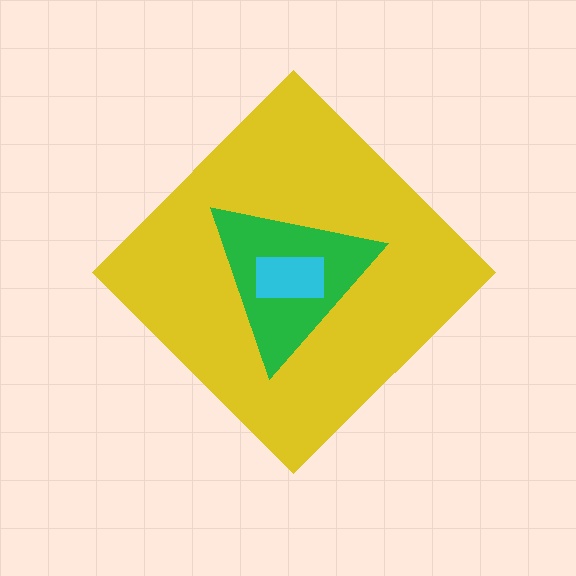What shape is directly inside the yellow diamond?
The green triangle.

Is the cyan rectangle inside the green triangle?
Yes.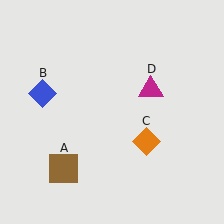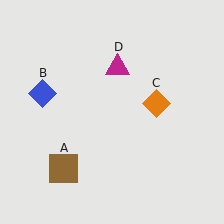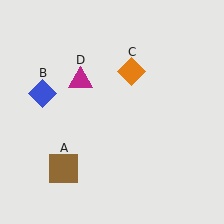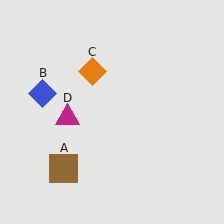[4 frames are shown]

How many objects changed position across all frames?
2 objects changed position: orange diamond (object C), magenta triangle (object D).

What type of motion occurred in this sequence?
The orange diamond (object C), magenta triangle (object D) rotated counterclockwise around the center of the scene.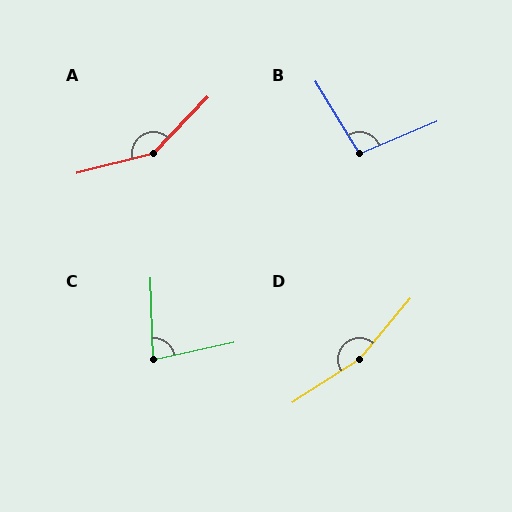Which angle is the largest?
D, at approximately 162 degrees.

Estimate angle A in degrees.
Approximately 149 degrees.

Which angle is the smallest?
C, at approximately 80 degrees.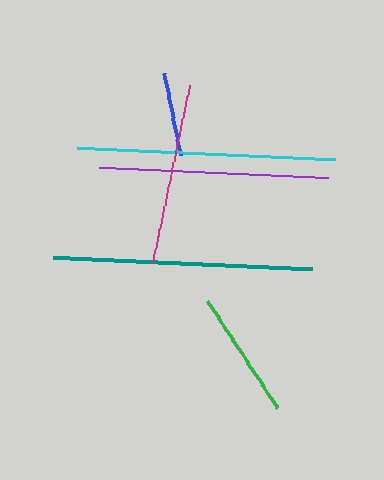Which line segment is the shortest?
The blue line is the shortest at approximately 84 pixels.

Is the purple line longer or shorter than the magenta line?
The purple line is longer than the magenta line.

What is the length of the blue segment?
The blue segment is approximately 84 pixels long.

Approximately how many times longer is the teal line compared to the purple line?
The teal line is approximately 1.1 times the length of the purple line.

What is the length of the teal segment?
The teal segment is approximately 258 pixels long.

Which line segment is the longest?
The teal line is the longest at approximately 258 pixels.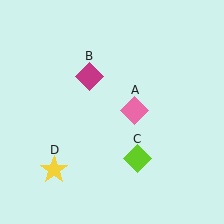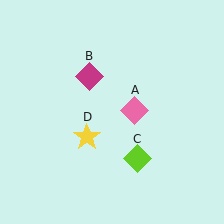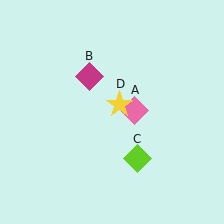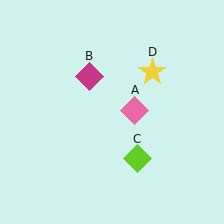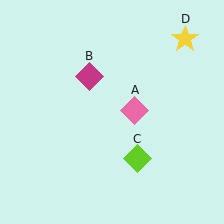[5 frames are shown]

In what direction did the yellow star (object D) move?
The yellow star (object D) moved up and to the right.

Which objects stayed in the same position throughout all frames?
Pink diamond (object A) and magenta diamond (object B) and lime diamond (object C) remained stationary.